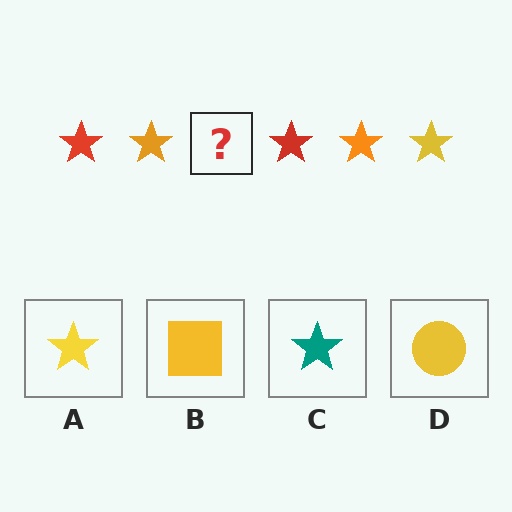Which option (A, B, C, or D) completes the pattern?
A.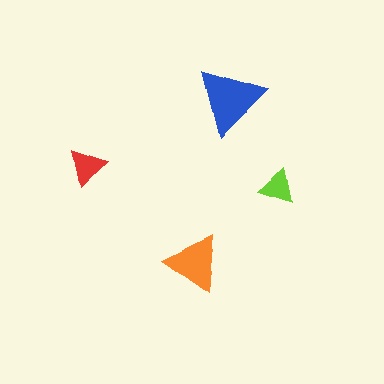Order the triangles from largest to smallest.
the blue one, the orange one, the red one, the lime one.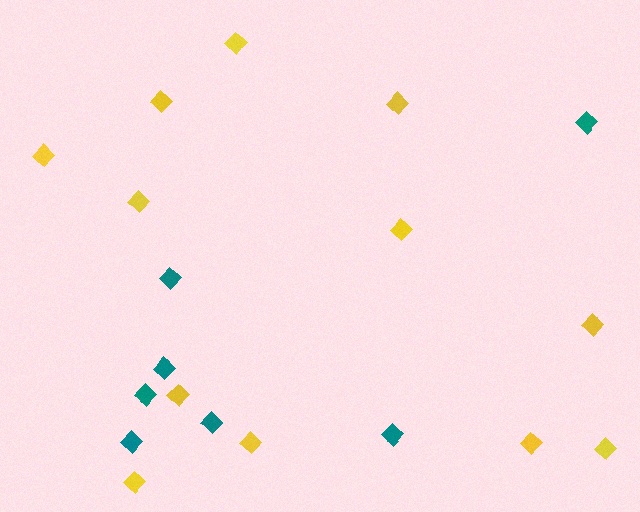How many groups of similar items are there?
There are 2 groups: one group of yellow diamonds (12) and one group of teal diamonds (7).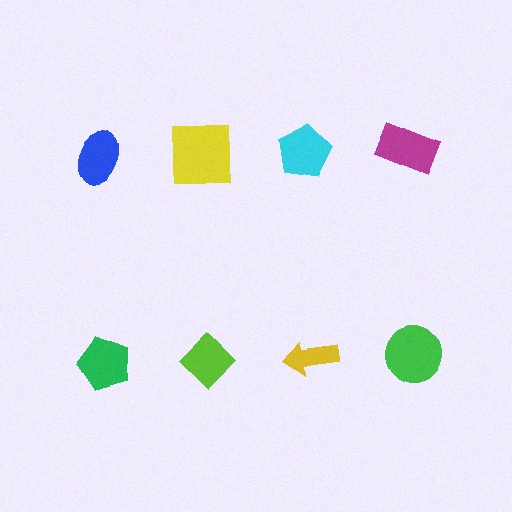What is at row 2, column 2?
A lime diamond.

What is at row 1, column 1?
A blue ellipse.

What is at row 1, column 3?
A cyan pentagon.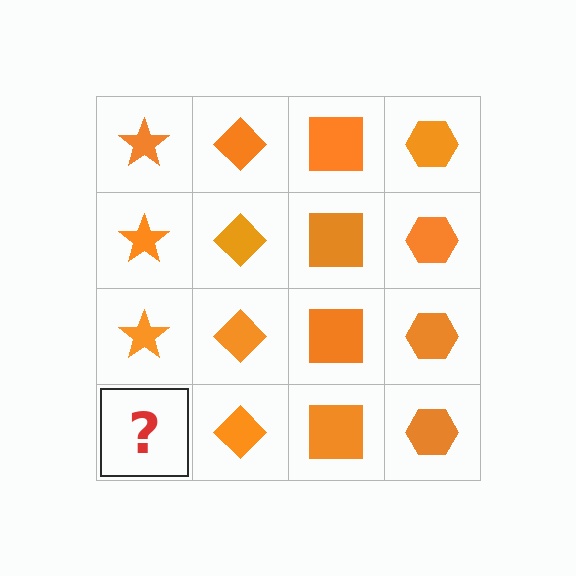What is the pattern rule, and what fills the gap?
The rule is that each column has a consistent shape. The gap should be filled with an orange star.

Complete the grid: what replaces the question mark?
The question mark should be replaced with an orange star.